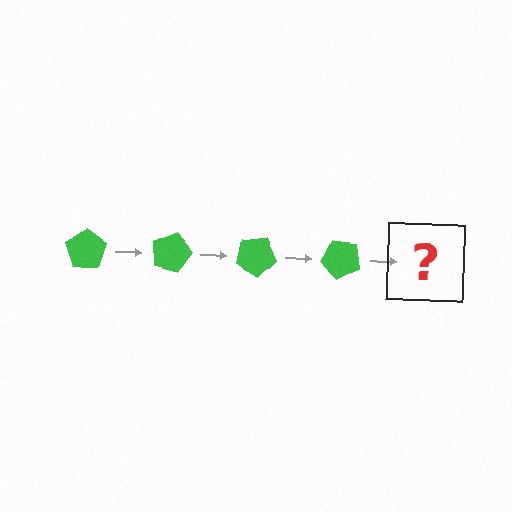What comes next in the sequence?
The next element should be a green pentagon rotated 60 degrees.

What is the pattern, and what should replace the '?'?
The pattern is that the pentagon rotates 15 degrees each step. The '?' should be a green pentagon rotated 60 degrees.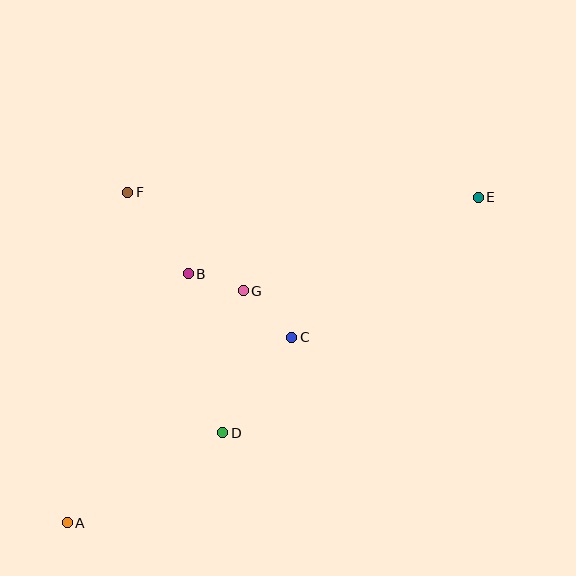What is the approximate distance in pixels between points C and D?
The distance between C and D is approximately 118 pixels.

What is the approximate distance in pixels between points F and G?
The distance between F and G is approximately 152 pixels.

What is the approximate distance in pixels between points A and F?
The distance between A and F is approximately 336 pixels.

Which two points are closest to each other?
Points B and G are closest to each other.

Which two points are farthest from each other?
Points A and E are farthest from each other.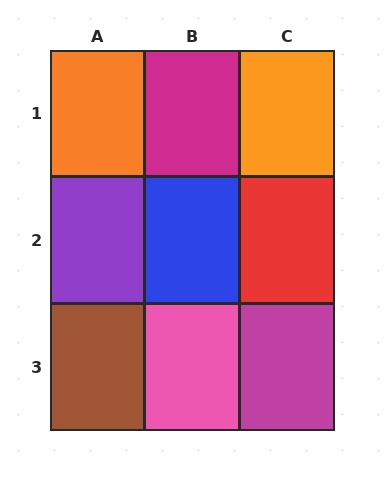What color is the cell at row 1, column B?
Magenta.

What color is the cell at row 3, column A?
Brown.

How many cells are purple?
1 cell is purple.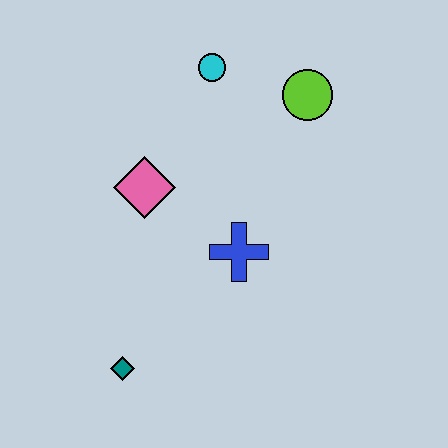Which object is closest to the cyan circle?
The lime circle is closest to the cyan circle.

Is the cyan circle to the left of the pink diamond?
No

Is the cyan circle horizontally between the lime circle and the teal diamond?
Yes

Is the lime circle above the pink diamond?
Yes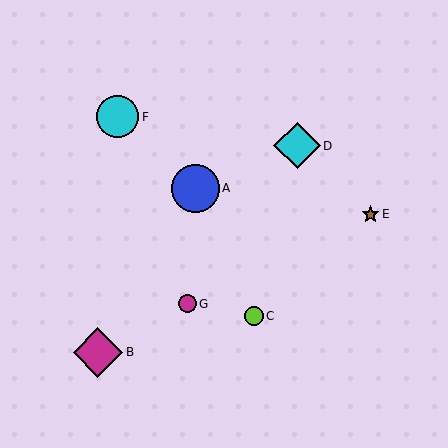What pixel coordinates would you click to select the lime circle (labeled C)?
Click at (254, 316) to select the lime circle C.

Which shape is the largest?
The magenta diamond (labeled B) is the largest.